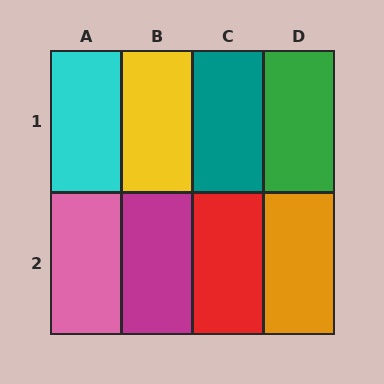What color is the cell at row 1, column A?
Cyan.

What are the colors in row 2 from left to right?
Pink, magenta, red, orange.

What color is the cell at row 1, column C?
Teal.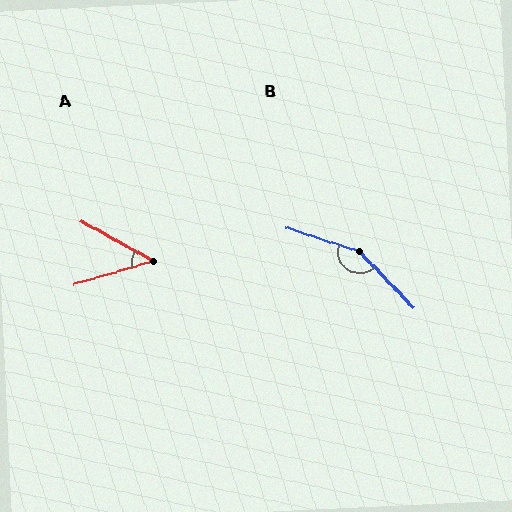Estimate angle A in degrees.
Approximately 45 degrees.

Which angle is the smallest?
A, at approximately 45 degrees.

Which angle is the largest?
B, at approximately 153 degrees.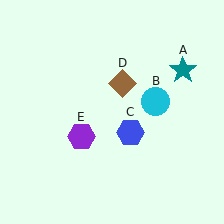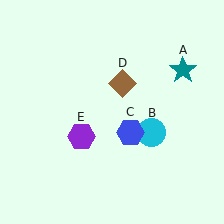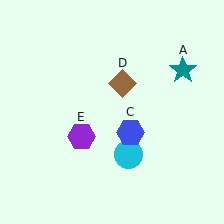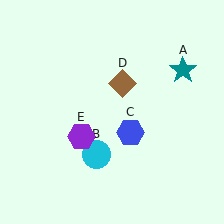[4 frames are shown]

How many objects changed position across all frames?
1 object changed position: cyan circle (object B).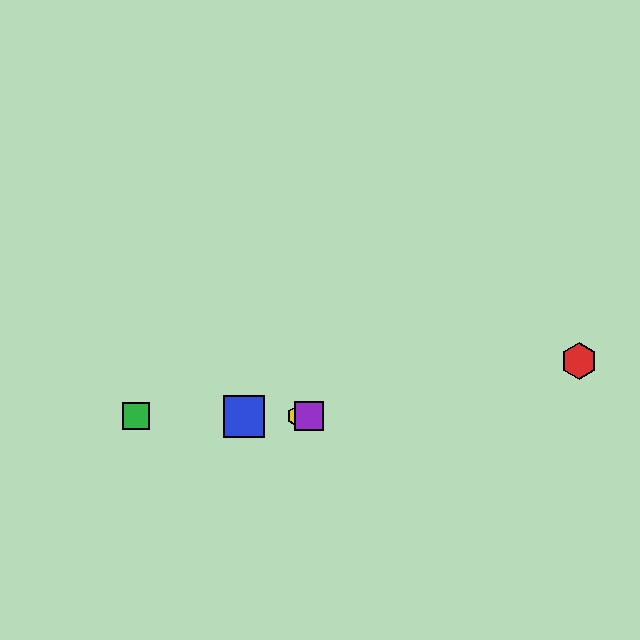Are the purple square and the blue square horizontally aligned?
Yes, both are at y≈416.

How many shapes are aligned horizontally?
4 shapes (the blue square, the green square, the yellow hexagon, the purple square) are aligned horizontally.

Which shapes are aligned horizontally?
The blue square, the green square, the yellow hexagon, the purple square are aligned horizontally.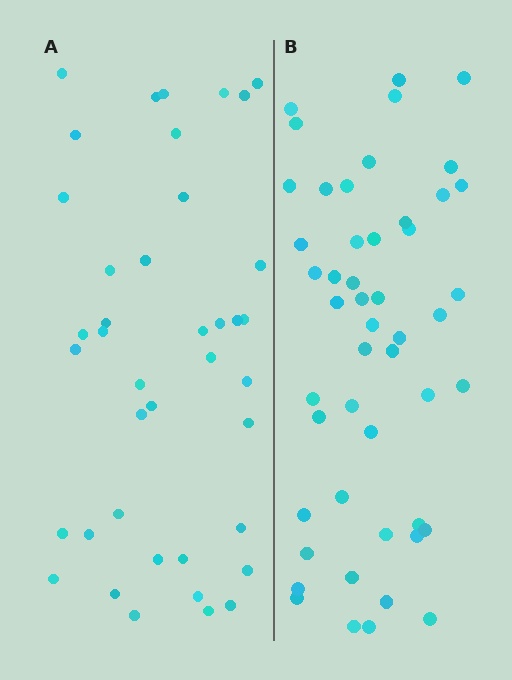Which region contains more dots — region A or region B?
Region B (the right region) has more dots.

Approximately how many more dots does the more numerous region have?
Region B has roughly 8 or so more dots than region A.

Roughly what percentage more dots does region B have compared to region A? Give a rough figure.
About 20% more.